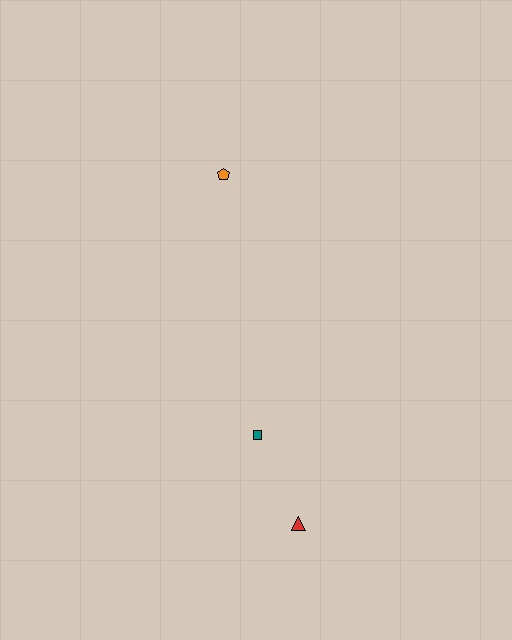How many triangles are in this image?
There is 1 triangle.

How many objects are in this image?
There are 3 objects.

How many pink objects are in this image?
There are no pink objects.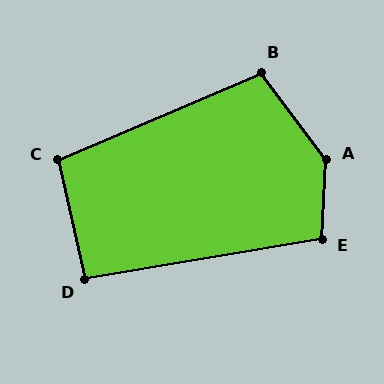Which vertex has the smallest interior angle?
D, at approximately 93 degrees.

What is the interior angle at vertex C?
Approximately 100 degrees (obtuse).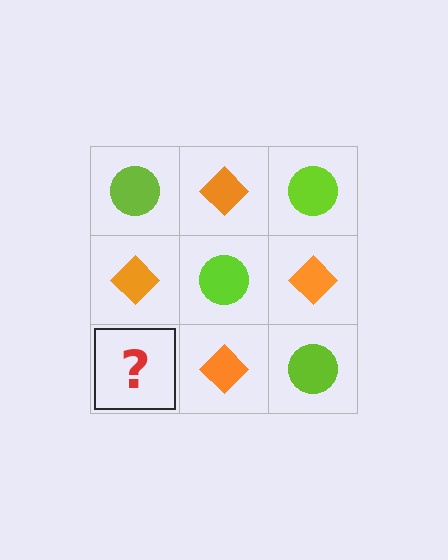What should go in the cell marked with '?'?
The missing cell should contain a lime circle.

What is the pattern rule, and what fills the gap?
The rule is that it alternates lime circle and orange diamond in a checkerboard pattern. The gap should be filled with a lime circle.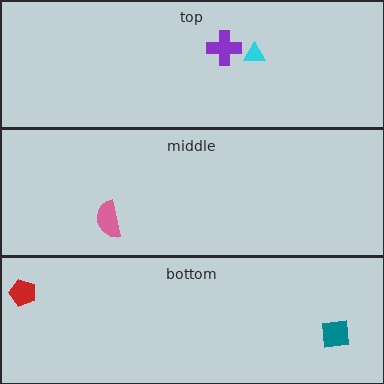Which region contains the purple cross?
The top region.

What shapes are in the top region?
The purple cross, the cyan triangle.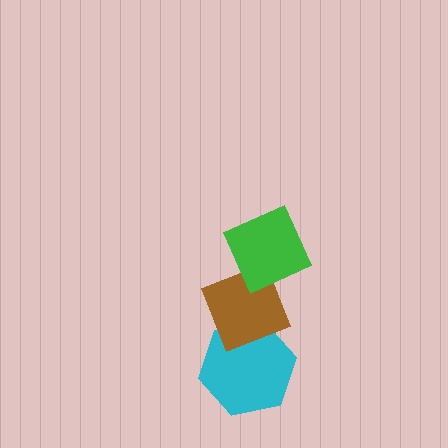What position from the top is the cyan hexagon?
The cyan hexagon is 3rd from the top.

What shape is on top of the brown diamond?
The green diamond is on top of the brown diamond.